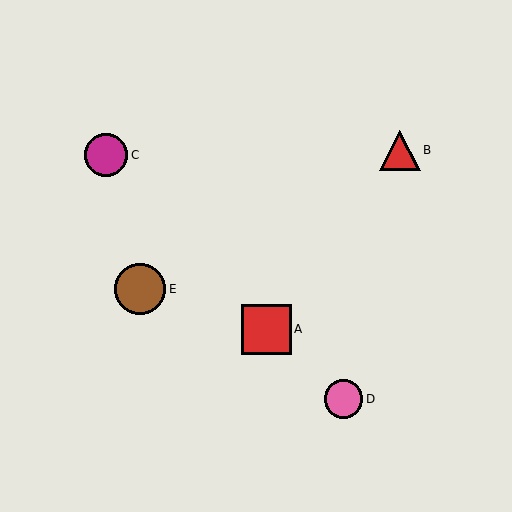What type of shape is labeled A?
Shape A is a red square.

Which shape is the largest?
The brown circle (labeled E) is the largest.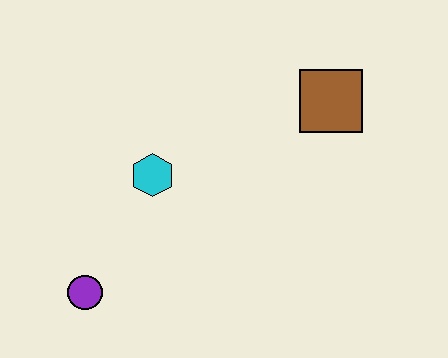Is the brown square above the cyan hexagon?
Yes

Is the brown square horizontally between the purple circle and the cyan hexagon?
No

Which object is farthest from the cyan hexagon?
The brown square is farthest from the cyan hexagon.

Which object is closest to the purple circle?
The cyan hexagon is closest to the purple circle.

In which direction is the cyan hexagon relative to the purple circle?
The cyan hexagon is above the purple circle.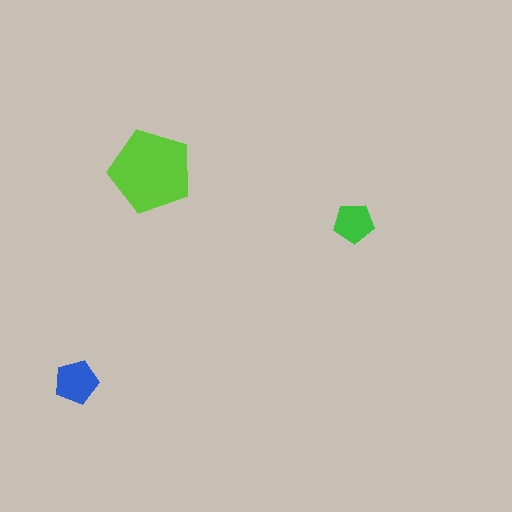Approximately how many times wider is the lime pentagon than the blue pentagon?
About 2 times wider.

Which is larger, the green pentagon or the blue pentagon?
The blue one.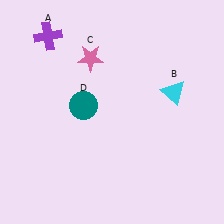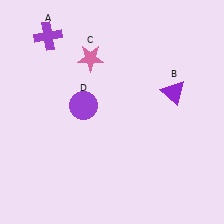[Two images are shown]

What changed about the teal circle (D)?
In Image 1, D is teal. In Image 2, it changed to purple.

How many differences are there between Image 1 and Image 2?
There are 2 differences between the two images.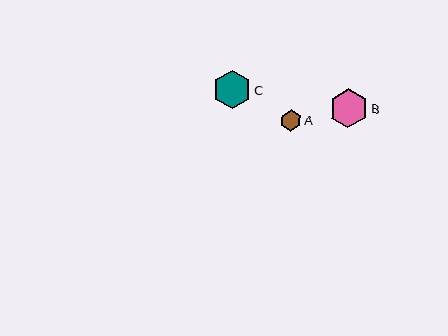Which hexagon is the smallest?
Hexagon A is the smallest with a size of approximately 21 pixels.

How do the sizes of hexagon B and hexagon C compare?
Hexagon B and hexagon C are approximately the same size.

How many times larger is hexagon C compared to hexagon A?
Hexagon C is approximately 1.8 times the size of hexagon A.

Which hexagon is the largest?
Hexagon B is the largest with a size of approximately 39 pixels.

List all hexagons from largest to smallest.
From largest to smallest: B, C, A.